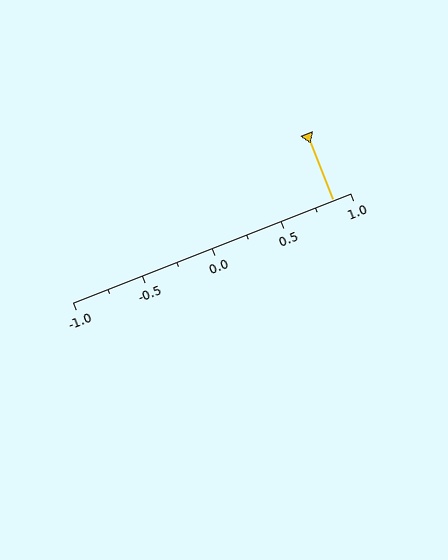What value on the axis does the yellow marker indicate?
The marker indicates approximately 0.88.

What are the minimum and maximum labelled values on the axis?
The axis runs from -1.0 to 1.0.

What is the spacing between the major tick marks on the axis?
The major ticks are spaced 0.5 apart.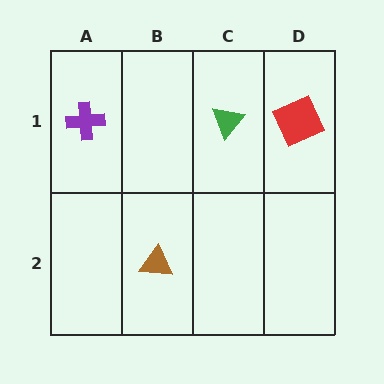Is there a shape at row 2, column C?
No, that cell is empty.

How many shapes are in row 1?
3 shapes.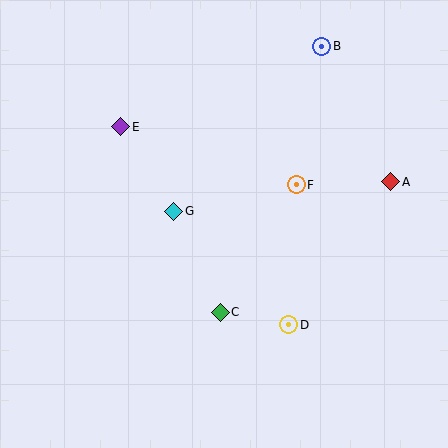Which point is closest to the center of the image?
Point G at (174, 211) is closest to the center.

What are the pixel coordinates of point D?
Point D is at (289, 325).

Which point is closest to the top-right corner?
Point B is closest to the top-right corner.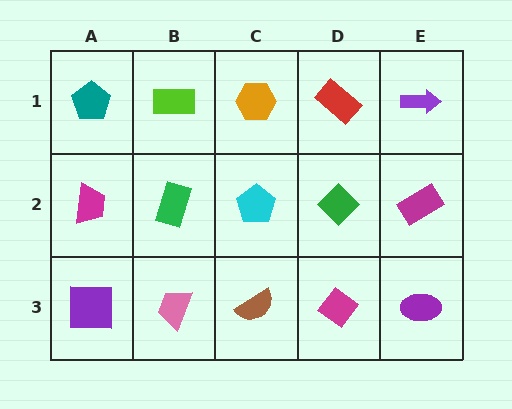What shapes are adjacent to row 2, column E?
A purple arrow (row 1, column E), a purple ellipse (row 3, column E), a green diamond (row 2, column D).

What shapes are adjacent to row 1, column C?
A cyan pentagon (row 2, column C), a lime rectangle (row 1, column B), a red rectangle (row 1, column D).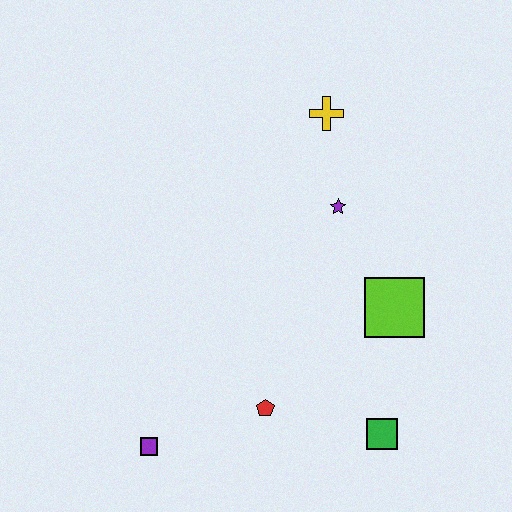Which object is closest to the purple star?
The yellow cross is closest to the purple star.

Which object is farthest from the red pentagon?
The yellow cross is farthest from the red pentagon.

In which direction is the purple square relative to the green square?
The purple square is to the left of the green square.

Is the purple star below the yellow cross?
Yes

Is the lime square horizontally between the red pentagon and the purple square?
No